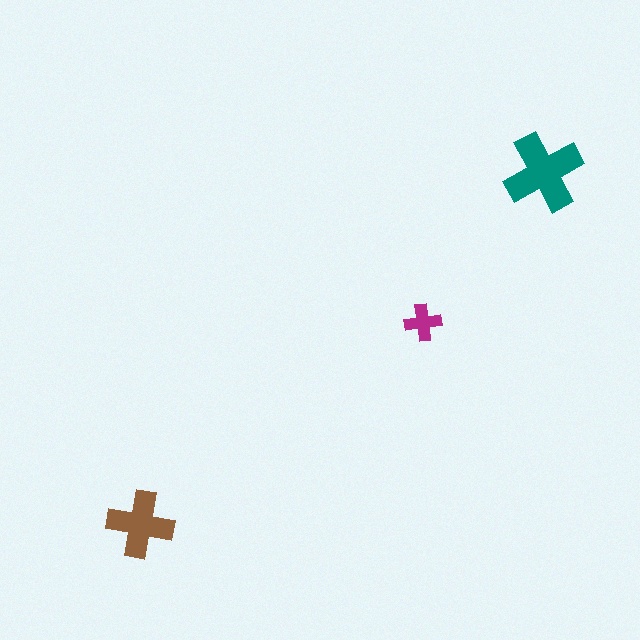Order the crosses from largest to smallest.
the teal one, the brown one, the magenta one.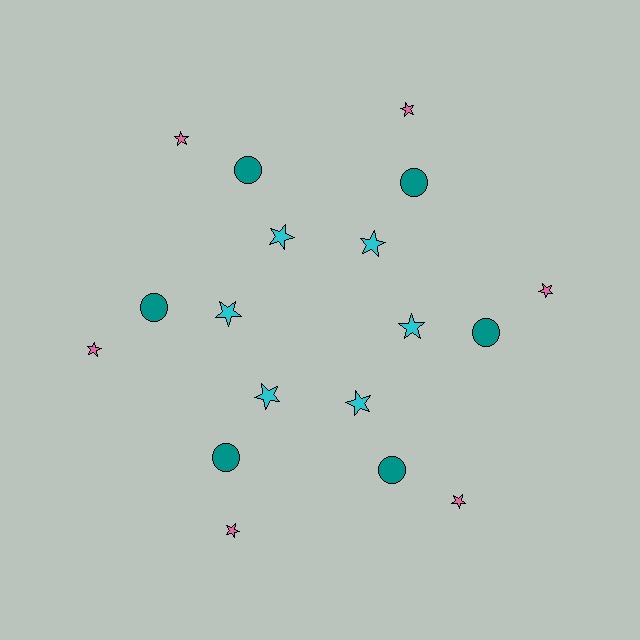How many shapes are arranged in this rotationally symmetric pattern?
There are 18 shapes, arranged in 6 groups of 3.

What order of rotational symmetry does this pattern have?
This pattern has 6-fold rotational symmetry.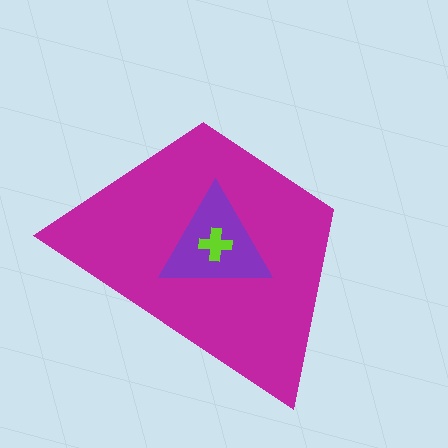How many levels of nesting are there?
3.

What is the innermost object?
The lime cross.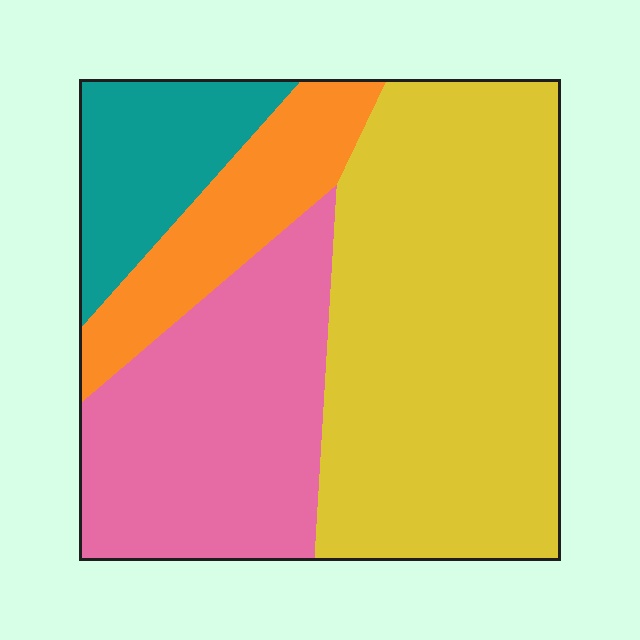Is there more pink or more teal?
Pink.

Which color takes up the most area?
Yellow, at roughly 45%.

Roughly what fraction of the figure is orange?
Orange takes up less than a quarter of the figure.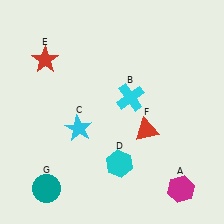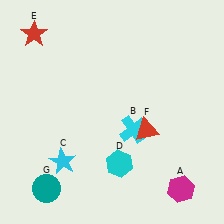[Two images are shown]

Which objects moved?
The objects that moved are: the cyan cross (B), the cyan star (C), the red star (E).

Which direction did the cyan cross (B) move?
The cyan cross (B) moved down.